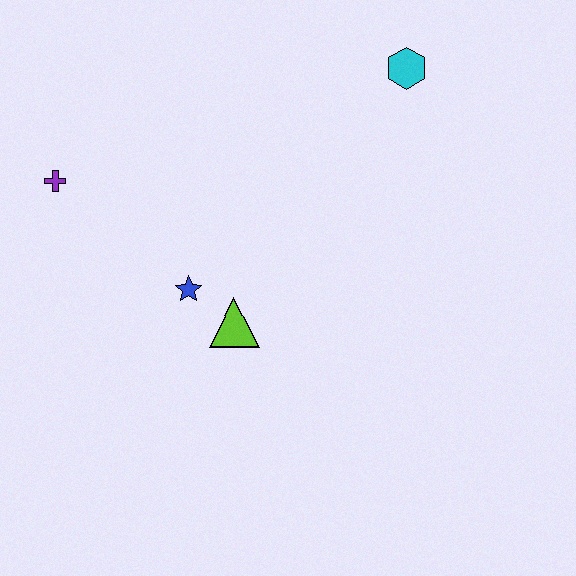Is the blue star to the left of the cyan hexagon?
Yes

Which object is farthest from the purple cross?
The cyan hexagon is farthest from the purple cross.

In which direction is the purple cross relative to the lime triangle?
The purple cross is to the left of the lime triangle.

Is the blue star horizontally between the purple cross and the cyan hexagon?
Yes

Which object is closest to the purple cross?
The blue star is closest to the purple cross.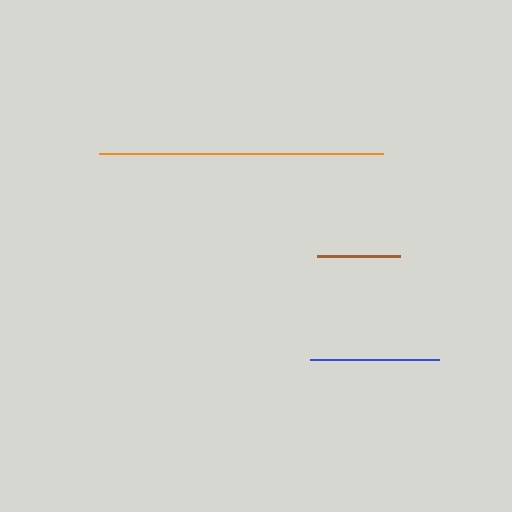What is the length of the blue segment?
The blue segment is approximately 130 pixels long.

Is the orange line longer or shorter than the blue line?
The orange line is longer than the blue line.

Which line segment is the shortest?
The brown line is the shortest at approximately 83 pixels.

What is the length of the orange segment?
The orange segment is approximately 284 pixels long.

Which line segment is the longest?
The orange line is the longest at approximately 284 pixels.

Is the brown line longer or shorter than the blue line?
The blue line is longer than the brown line.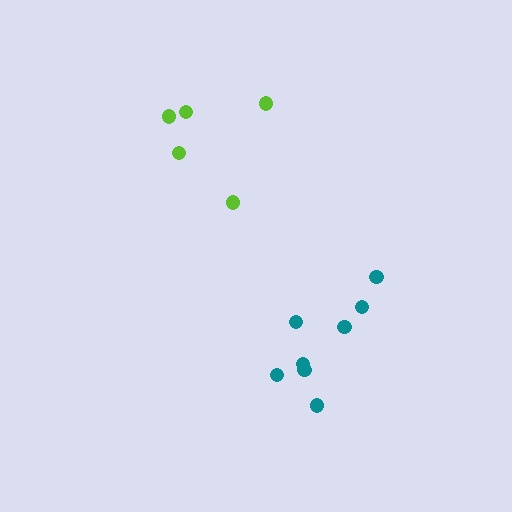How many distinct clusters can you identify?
There are 2 distinct clusters.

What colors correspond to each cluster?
The clusters are colored: lime, teal.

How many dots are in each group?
Group 1: 5 dots, Group 2: 8 dots (13 total).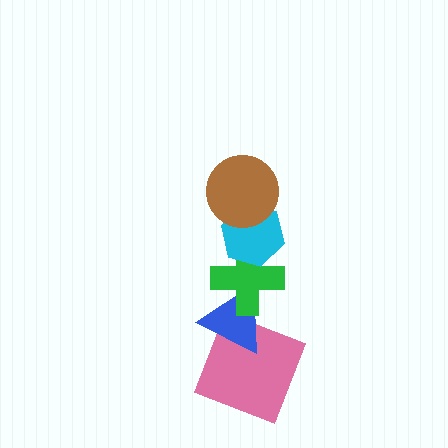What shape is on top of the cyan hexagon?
The brown circle is on top of the cyan hexagon.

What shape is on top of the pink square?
The blue triangle is on top of the pink square.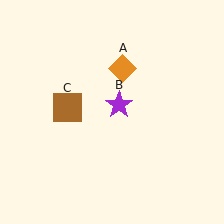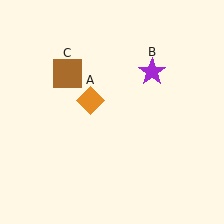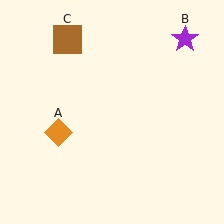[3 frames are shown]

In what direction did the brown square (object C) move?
The brown square (object C) moved up.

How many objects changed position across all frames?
3 objects changed position: orange diamond (object A), purple star (object B), brown square (object C).